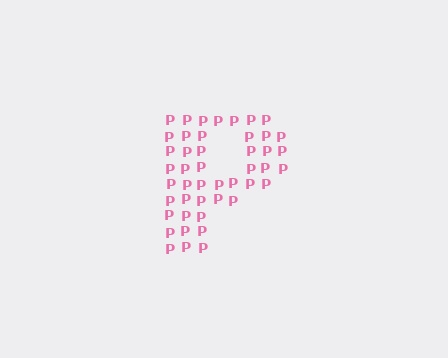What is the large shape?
The large shape is the letter P.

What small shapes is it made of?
It is made of small letter P's.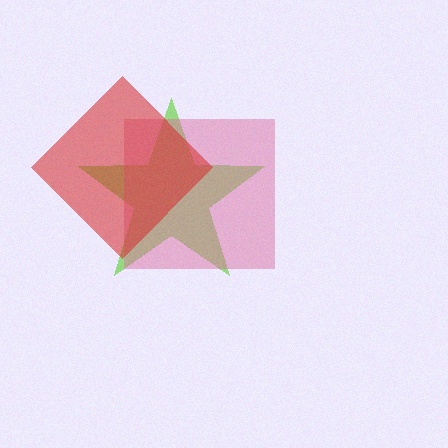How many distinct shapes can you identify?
There are 3 distinct shapes: a lime star, a pink square, a red diamond.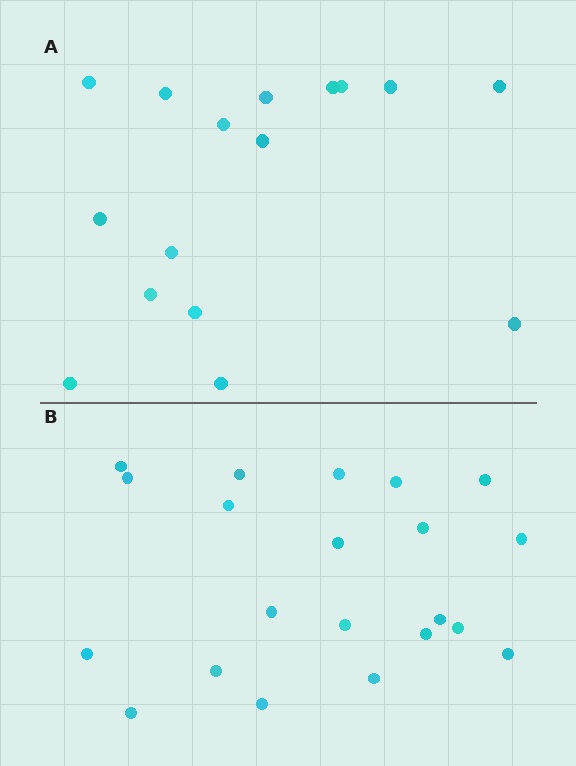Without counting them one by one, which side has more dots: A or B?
Region B (the bottom region) has more dots.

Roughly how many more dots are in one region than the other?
Region B has about 5 more dots than region A.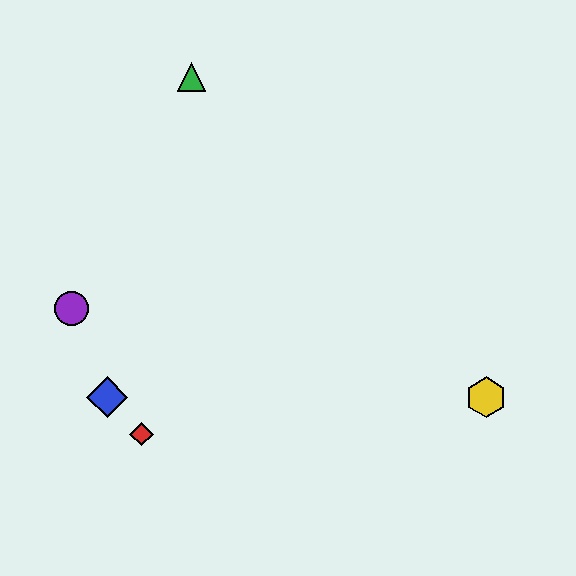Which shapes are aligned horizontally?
The blue diamond, the yellow hexagon are aligned horizontally.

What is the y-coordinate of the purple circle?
The purple circle is at y≈309.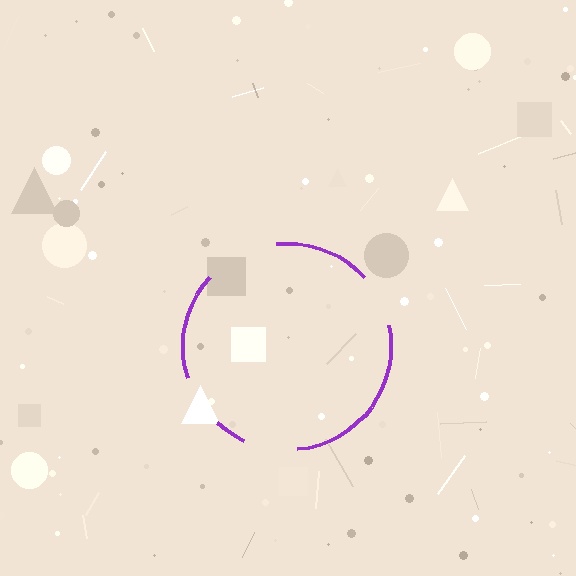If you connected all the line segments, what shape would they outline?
They would outline a circle.